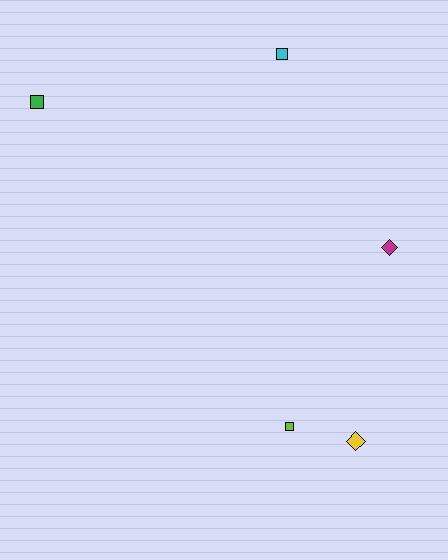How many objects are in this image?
There are 5 objects.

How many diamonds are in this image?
There are 2 diamonds.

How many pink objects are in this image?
There are no pink objects.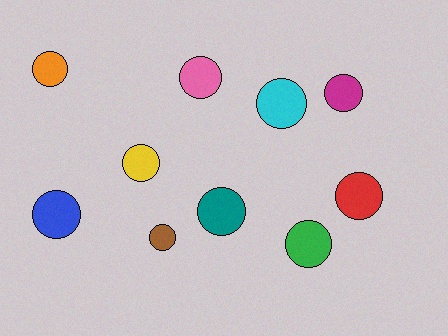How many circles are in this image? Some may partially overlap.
There are 10 circles.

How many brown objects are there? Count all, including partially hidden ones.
There is 1 brown object.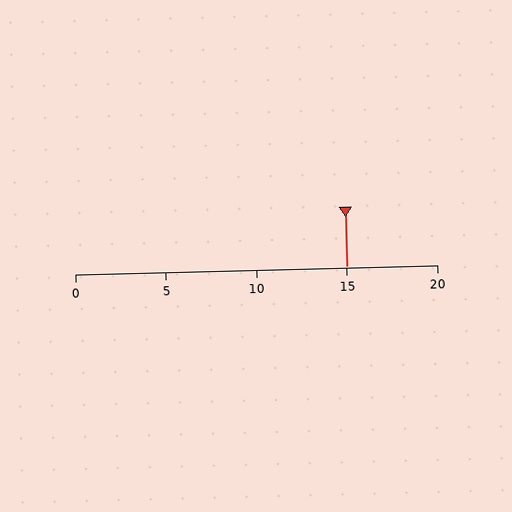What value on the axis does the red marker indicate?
The marker indicates approximately 15.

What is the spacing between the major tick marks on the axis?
The major ticks are spaced 5 apart.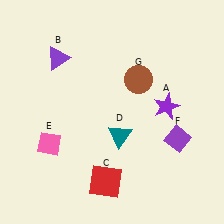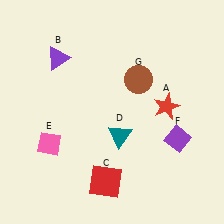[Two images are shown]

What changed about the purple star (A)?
In Image 1, A is purple. In Image 2, it changed to red.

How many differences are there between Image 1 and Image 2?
There is 1 difference between the two images.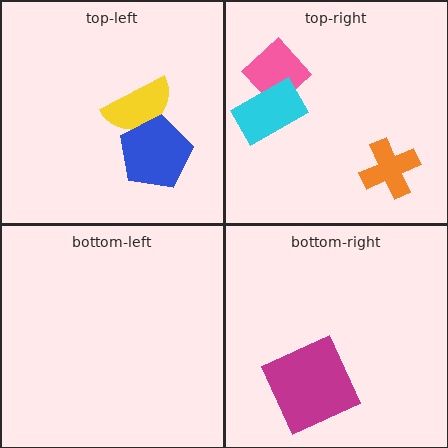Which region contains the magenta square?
The bottom-right region.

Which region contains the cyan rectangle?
The top-right region.